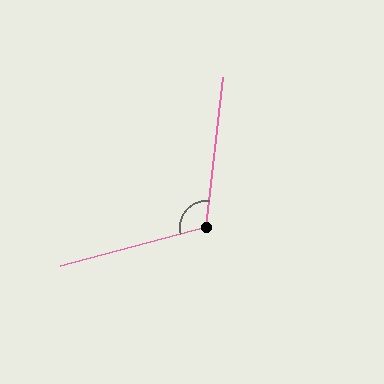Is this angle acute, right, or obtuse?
It is obtuse.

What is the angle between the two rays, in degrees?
Approximately 112 degrees.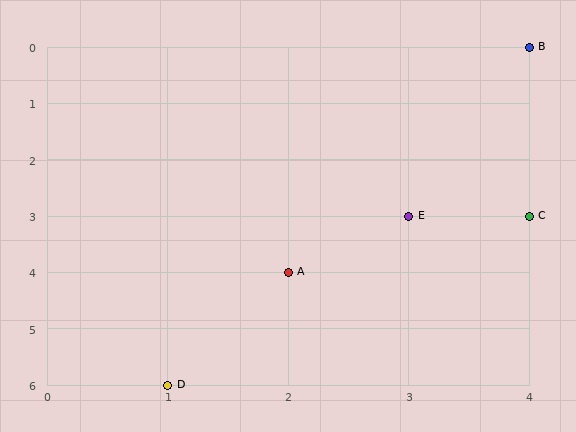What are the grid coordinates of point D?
Point D is at grid coordinates (1, 6).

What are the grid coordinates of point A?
Point A is at grid coordinates (2, 4).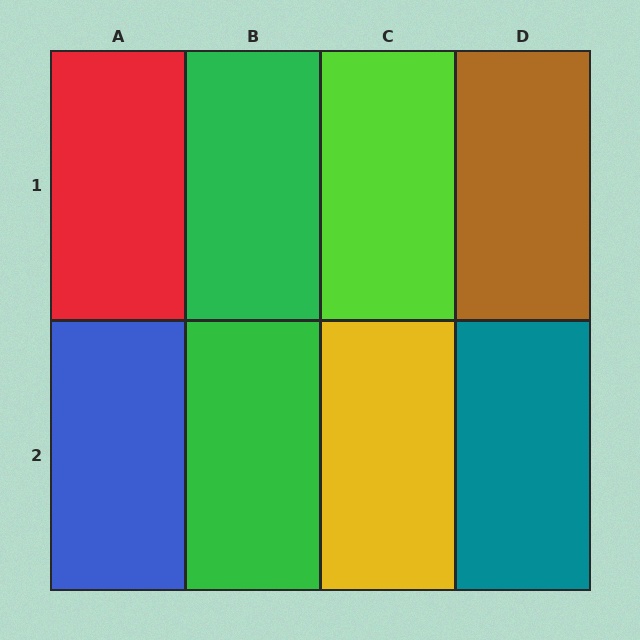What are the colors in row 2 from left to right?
Blue, green, yellow, teal.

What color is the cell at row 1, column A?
Red.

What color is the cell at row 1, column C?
Lime.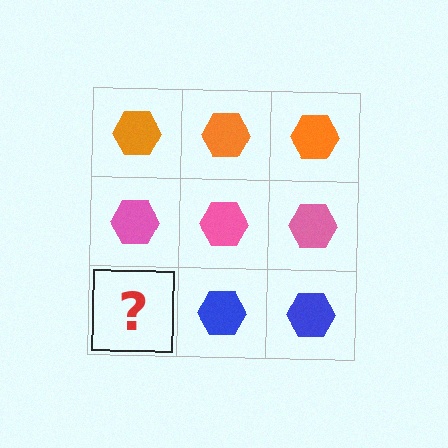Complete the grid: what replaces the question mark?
The question mark should be replaced with a blue hexagon.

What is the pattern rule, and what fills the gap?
The rule is that each row has a consistent color. The gap should be filled with a blue hexagon.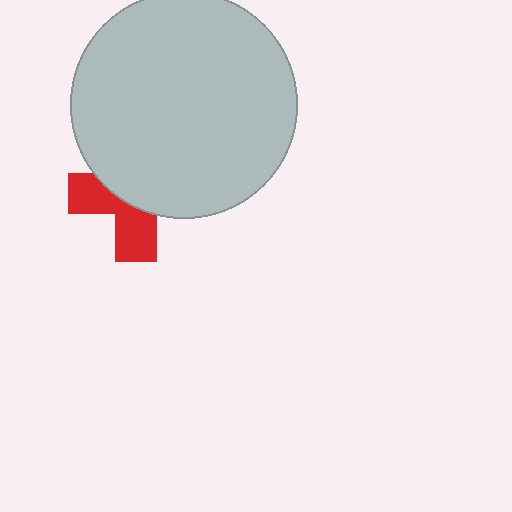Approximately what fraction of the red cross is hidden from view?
Roughly 59% of the red cross is hidden behind the light gray circle.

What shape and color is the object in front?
The object in front is a light gray circle.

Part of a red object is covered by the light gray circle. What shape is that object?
It is a cross.